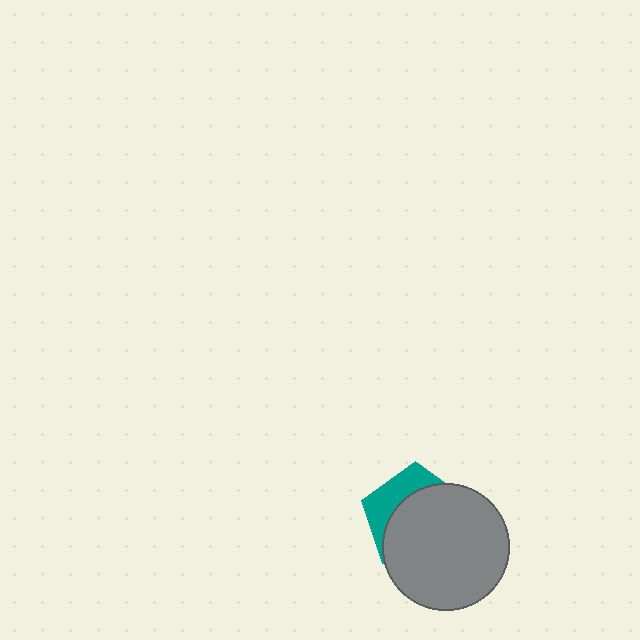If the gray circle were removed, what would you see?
You would see the complete teal pentagon.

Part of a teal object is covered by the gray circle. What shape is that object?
It is a pentagon.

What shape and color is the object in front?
The object in front is a gray circle.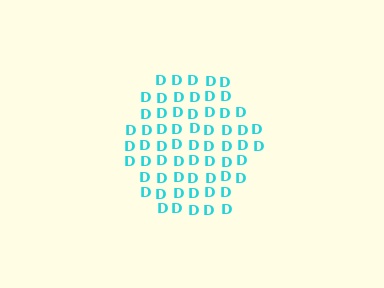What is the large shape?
The large shape is a hexagon.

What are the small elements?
The small elements are letter D's.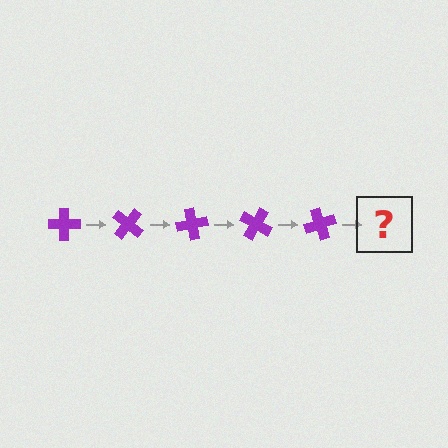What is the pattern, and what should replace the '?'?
The pattern is that the cross rotates 40 degrees each step. The '?' should be a purple cross rotated 200 degrees.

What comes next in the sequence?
The next element should be a purple cross rotated 200 degrees.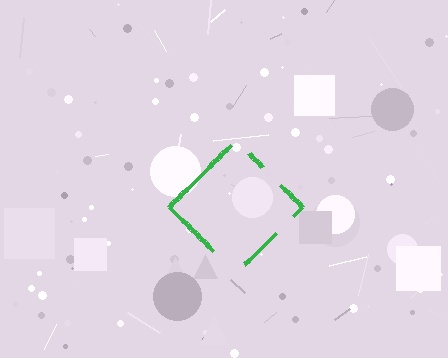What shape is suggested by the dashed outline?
The dashed outline suggests a diamond.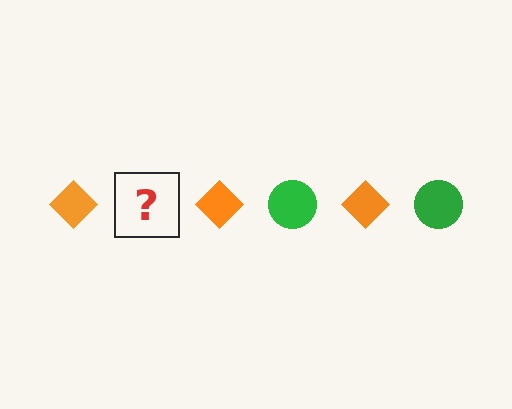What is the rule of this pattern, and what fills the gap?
The rule is that the pattern alternates between orange diamond and green circle. The gap should be filled with a green circle.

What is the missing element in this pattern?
The missing element is a green circle.